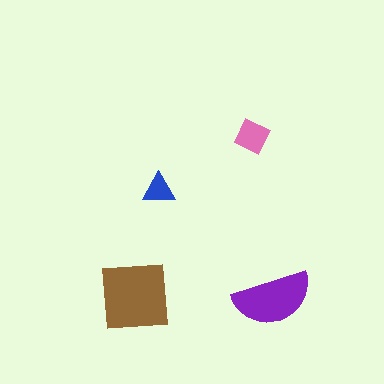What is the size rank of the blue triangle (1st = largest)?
4th.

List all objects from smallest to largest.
The blue triangle, the pink diamond, the purple semicircle, the brown square.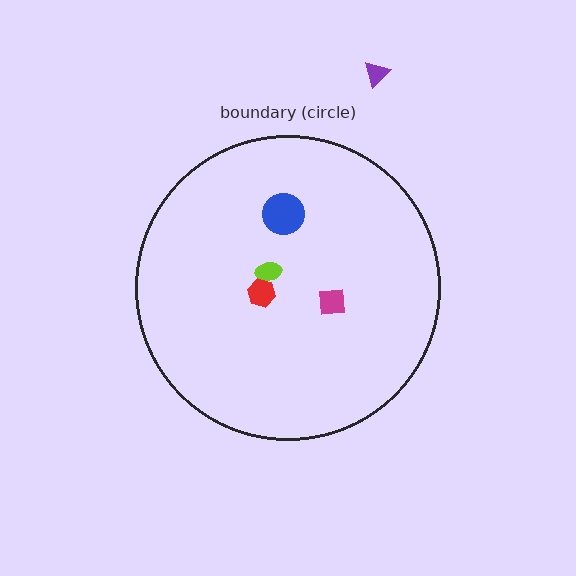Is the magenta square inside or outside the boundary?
Inside.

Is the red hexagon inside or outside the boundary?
Inside.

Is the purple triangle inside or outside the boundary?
Outside.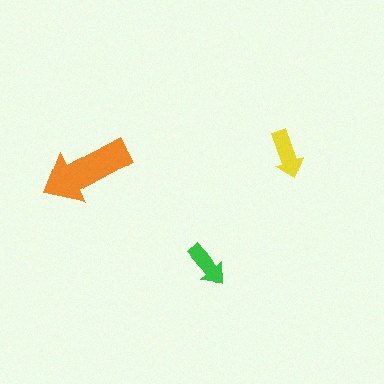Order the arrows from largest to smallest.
the orange one, the yellow one, the green one.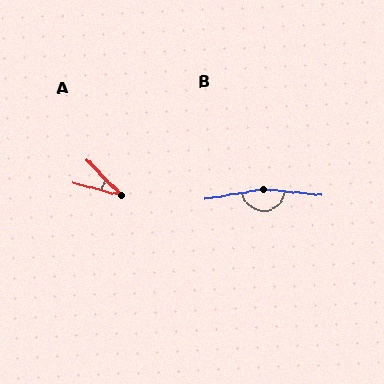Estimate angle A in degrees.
Approximately 31 degrees.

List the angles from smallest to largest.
A (31°), B (164°).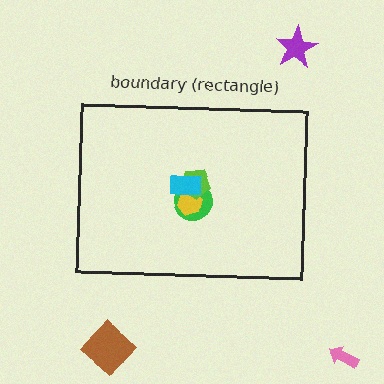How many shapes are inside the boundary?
4 inside, 3 outside.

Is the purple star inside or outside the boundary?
Outside.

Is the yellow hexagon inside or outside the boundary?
Inside.